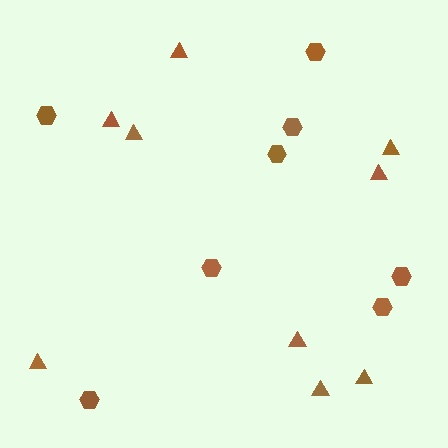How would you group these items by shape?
There are 2 groups: one group of hexagons (8) and one group of triangles (9).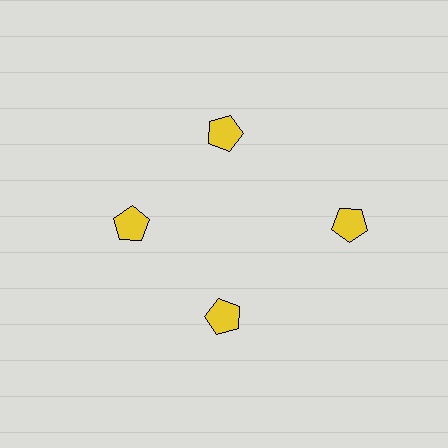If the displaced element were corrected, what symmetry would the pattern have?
It would have 4-fold rotational symmetry — the pattern would map onto itself every 90 degrees.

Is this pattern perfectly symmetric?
No. The 4 yellow pentagons are arranged in a ring, but one element near the 3 o'clock position is pushed outward from the center, breaking the 4-fold rotational symmetry.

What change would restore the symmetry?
The symmetry would be restored by moving it inward, back onto the ring so that all 4 pentagons sit at equal angles and equal distance from the center.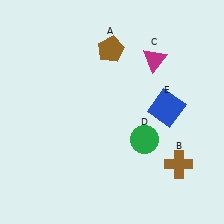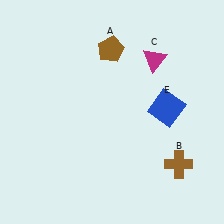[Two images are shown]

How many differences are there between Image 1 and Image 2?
There is 1 difference between the two images.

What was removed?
The green circle (D) was removed in Image 2.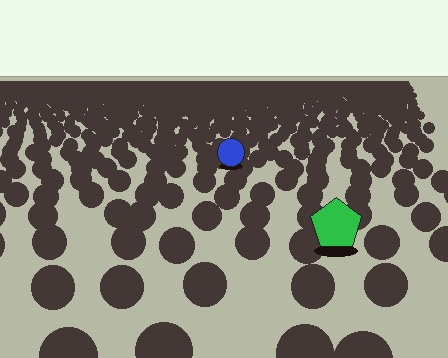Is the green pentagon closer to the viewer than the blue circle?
Yes. The green pentagon is closer — you can tell from the texture gradient: the ground texture is coarser near it.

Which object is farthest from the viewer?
The blue circle is farthest from the viewer. It appears smaller and the ground texture around it is denser.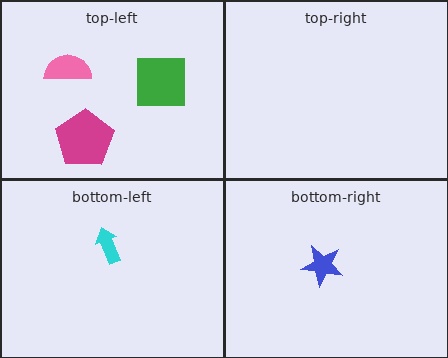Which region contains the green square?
The top-left region.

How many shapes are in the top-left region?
3.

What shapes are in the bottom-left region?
The cyan arrow.